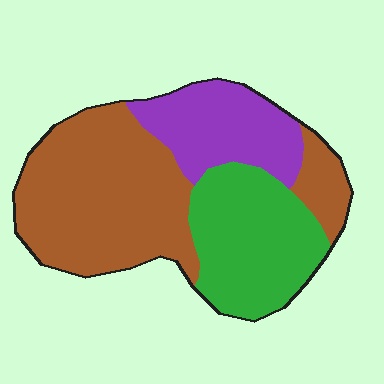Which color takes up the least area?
Purple, at roughly 20%.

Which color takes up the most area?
Brown, at roughly 50%.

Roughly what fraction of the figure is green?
Green takes up about one quarter (1/4) of the figure.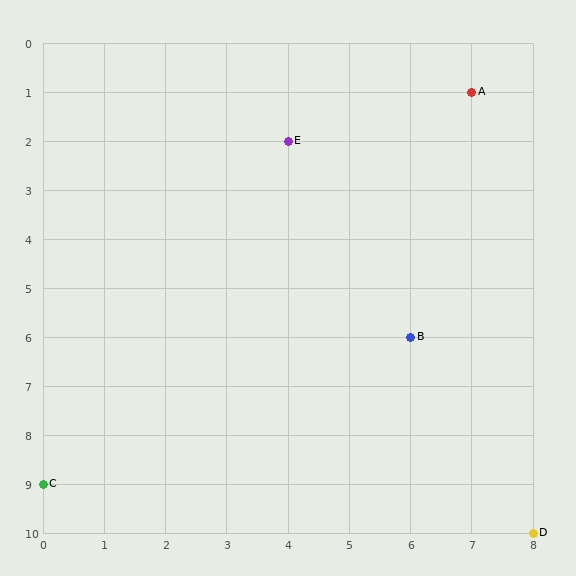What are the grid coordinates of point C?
Point C is at grid coordinates (0, 9).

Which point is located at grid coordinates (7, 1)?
Point A is at (7, 1).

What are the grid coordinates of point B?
Point B is at grid coordinates (6, 6).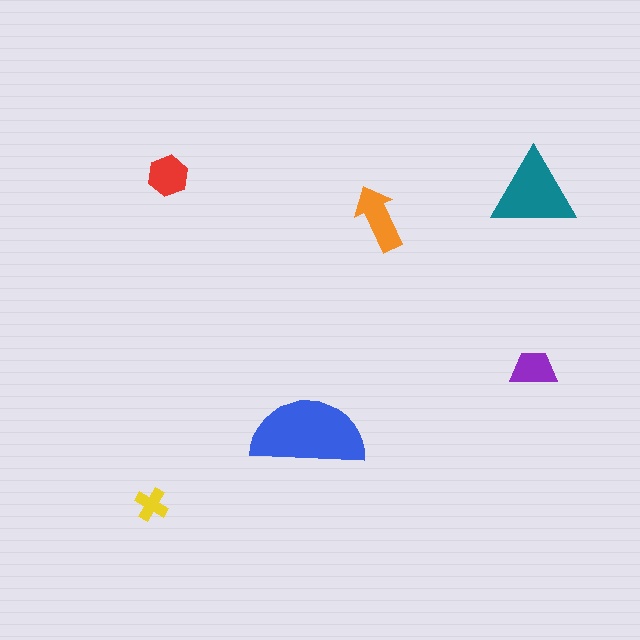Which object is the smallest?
The yellow cross.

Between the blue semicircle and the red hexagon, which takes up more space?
The blue semicircle.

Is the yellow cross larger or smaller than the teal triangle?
Smaller.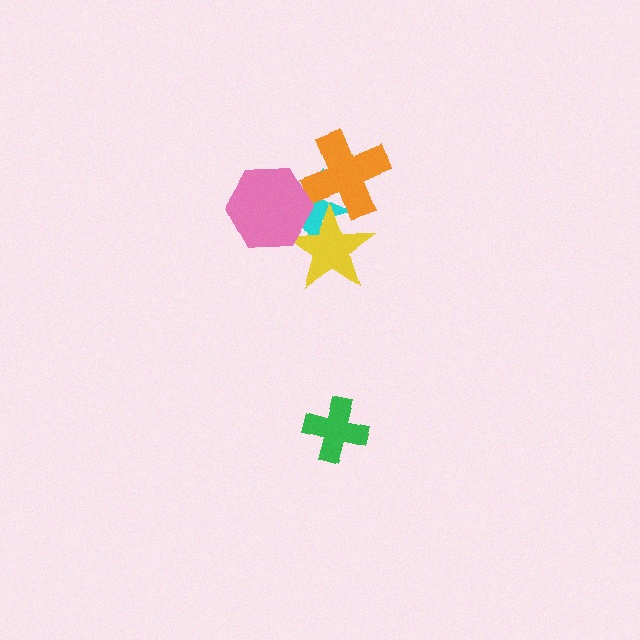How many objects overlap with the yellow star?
3 objects overlap with the yellow star.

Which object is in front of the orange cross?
The yellow star is in front of the orange cross.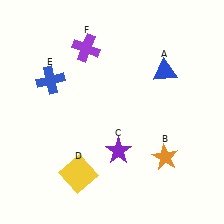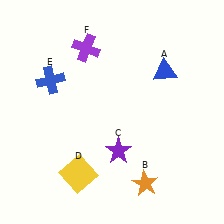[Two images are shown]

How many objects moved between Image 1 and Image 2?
1 object moved between the two images.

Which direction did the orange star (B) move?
The orange star (B) moved down.